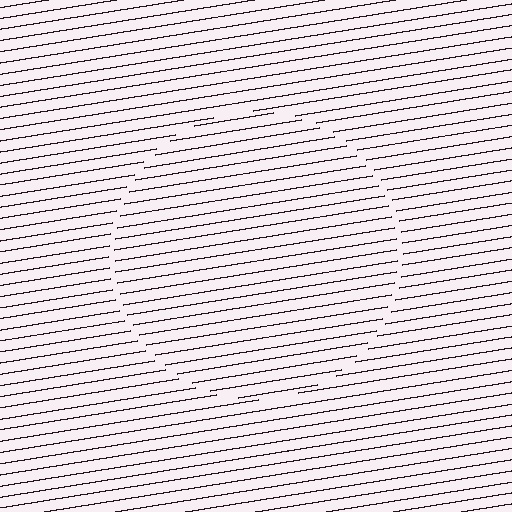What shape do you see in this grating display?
An illusory circle. The interior of the shape contains the same grating, shifted by half a period — the contour is defined by the phase discontinuity where line-ends from the inner and outer gratings abut.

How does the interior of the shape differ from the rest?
The interior of the shape contains the same grating, shifted by half a period — the contour is defined by the phase discontinuity where line-ends from the inner and outer gratings abut.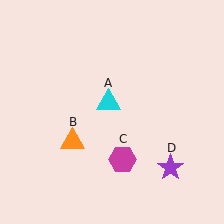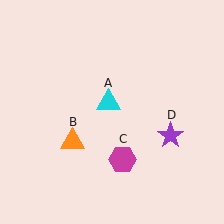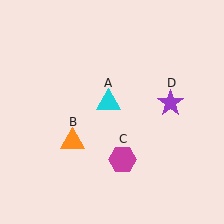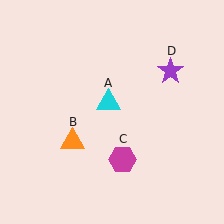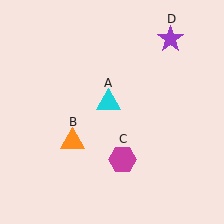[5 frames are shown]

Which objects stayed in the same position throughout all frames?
Cyan triangle (object A) and orange triangle (object B) and magenta hexagon (object C) remained stationary.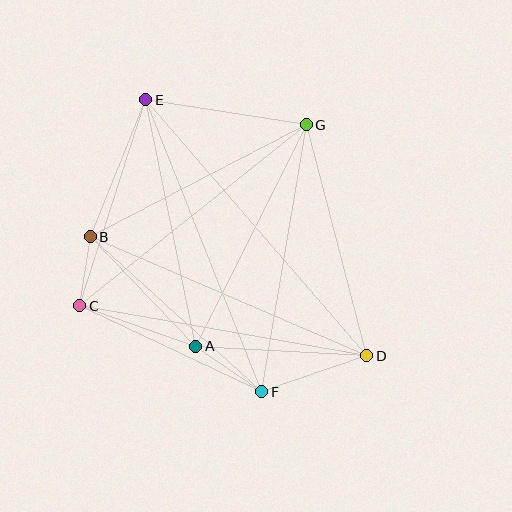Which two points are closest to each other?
Points B and C are closest to each other.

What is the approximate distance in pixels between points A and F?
The distance between A and F is approximately 80 pixels.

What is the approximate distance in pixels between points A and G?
The distance between A and G is approximately 248 pixels.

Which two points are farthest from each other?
Points D and E are farthest from each other.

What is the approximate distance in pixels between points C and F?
The distance between C and F is approximately 201 pixels.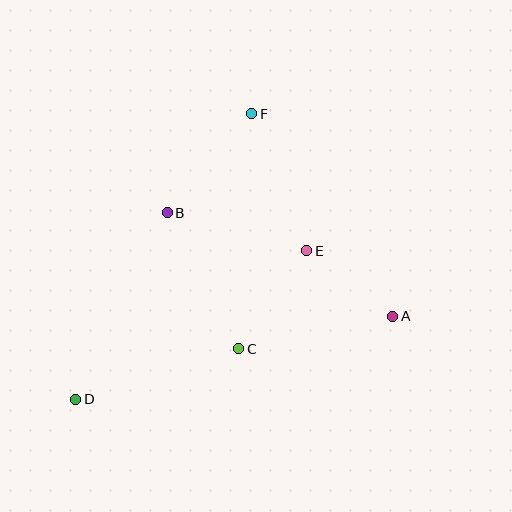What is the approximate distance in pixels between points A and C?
The distance between A and C is approximately 157 pixels.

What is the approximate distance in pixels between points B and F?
The distance between B and F is approximately 130 pixels.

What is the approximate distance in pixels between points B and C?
The distance between B and C is approximately 154 pixels.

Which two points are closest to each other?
Points A and E are closest to each other.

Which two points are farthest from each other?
Points D and F are farthest from each other.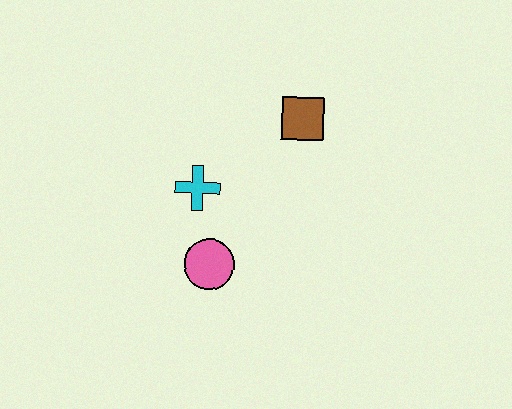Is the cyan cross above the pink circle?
Yes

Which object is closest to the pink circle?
The cyan cross is closest to the pink circle.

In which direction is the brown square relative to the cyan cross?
The brown square is to the right of the cyan cross.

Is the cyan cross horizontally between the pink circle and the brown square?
No